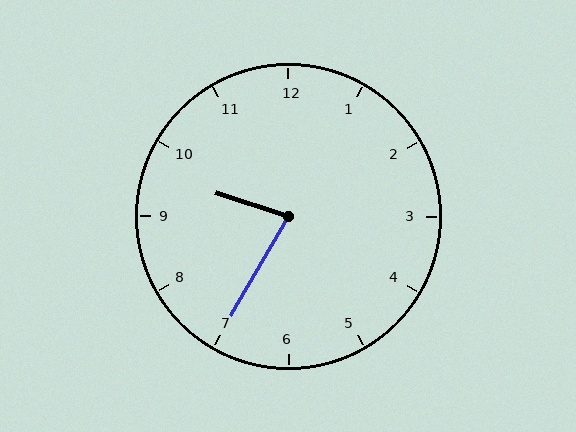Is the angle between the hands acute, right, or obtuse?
It is acute.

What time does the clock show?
9:35.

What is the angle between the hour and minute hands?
Approximately 78 degrees.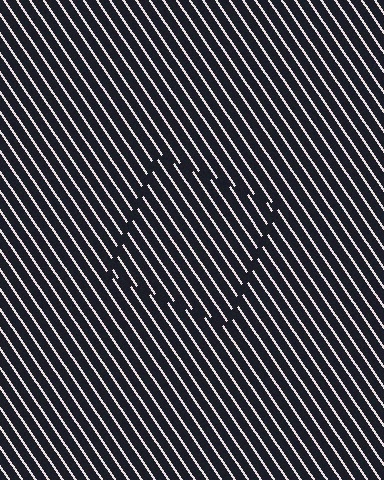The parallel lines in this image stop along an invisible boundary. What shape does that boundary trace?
An illusory square. The interior of the shape contains the same grating, shifted by half a period — the contour is defined by the phase discontinuity where line-ends from the inner and outer gratings abut.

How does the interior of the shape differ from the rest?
The interior of the shape contains the same grating, shifted by half a period — the contour is defined by the phase discontinuity where line-ends from the inner and outer gratings abut.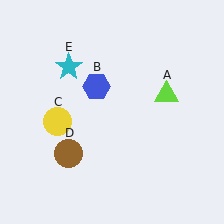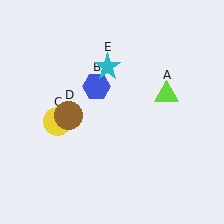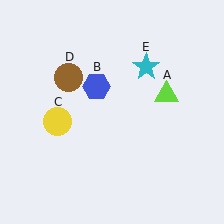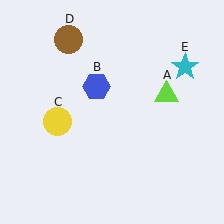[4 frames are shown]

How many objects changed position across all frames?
2 objects changed position: brown circle (object D), cyan star (object E).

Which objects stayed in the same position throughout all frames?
Lime triangle (object A) and blue hexagon (object B) and yellow circle (object C) remained stationary.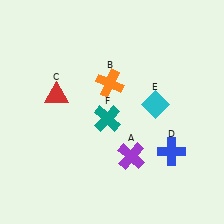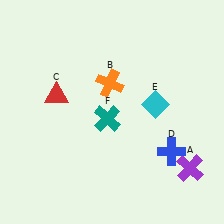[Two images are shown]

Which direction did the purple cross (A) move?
The purple cross (A) moved right.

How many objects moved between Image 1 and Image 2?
1 object moved between the two images.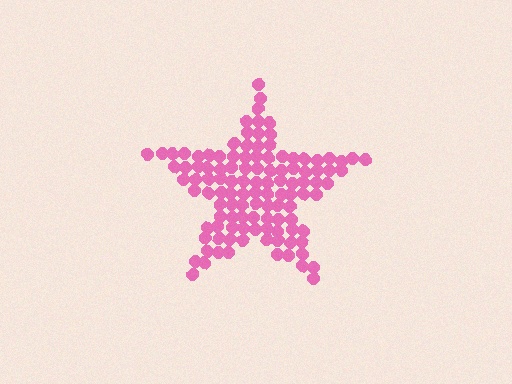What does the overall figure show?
The overall figure shows a star.